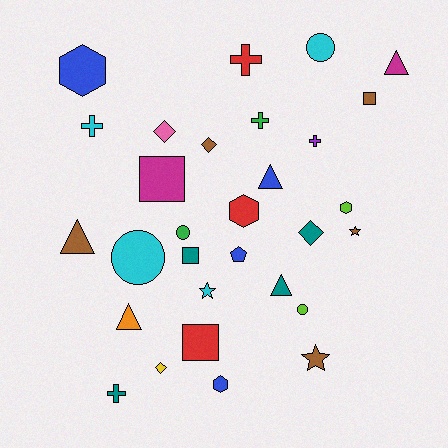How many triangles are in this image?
There are 5 triangles.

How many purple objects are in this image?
There is 1 purple object.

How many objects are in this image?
There are 30 objects.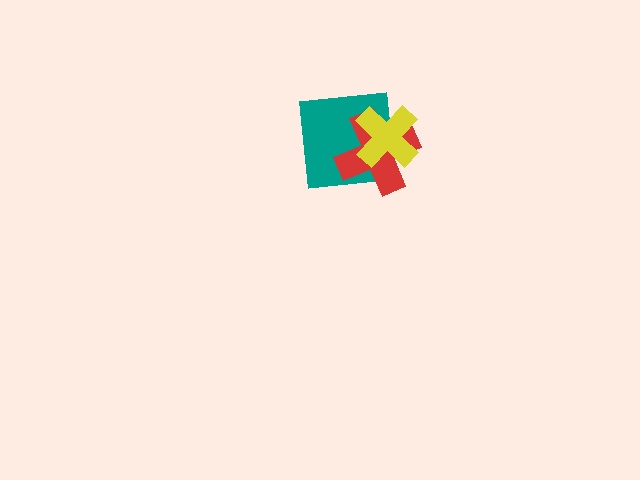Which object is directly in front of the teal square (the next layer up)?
The red cross is directly in front of the teal square.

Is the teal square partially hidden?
Yes, it is partially covered by another shape.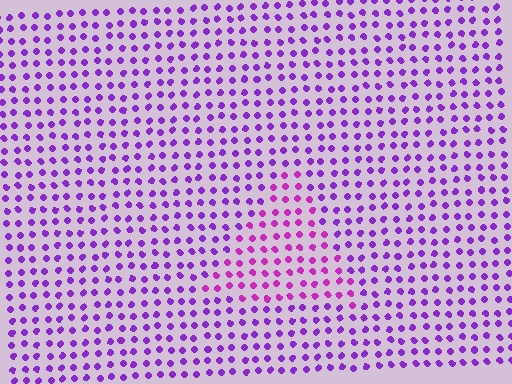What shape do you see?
I see a triangle.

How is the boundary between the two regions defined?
The boundary is defined purely by a slight shift in hue (about 28 degrees). Spacing, size, and orientation are identical on both sides.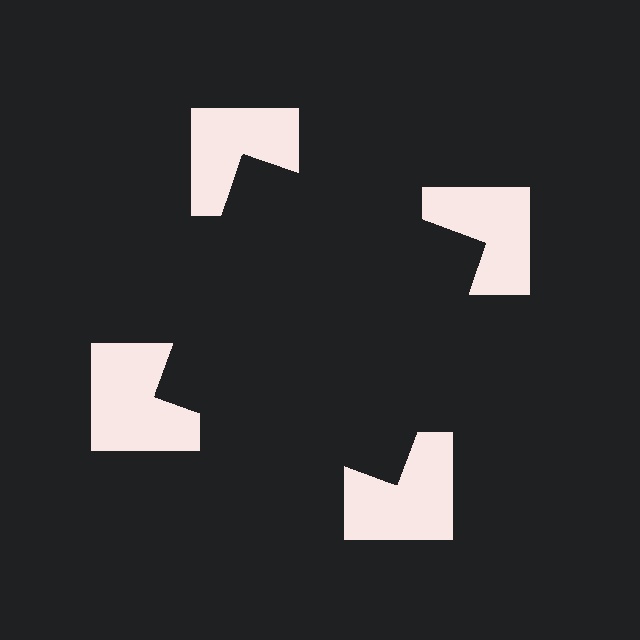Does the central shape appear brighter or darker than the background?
It typically appears slightly darker than the background, even though no actual brightness change is drawn.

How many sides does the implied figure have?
4 sides.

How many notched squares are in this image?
There are 4 — one at each vertex of the illusory square.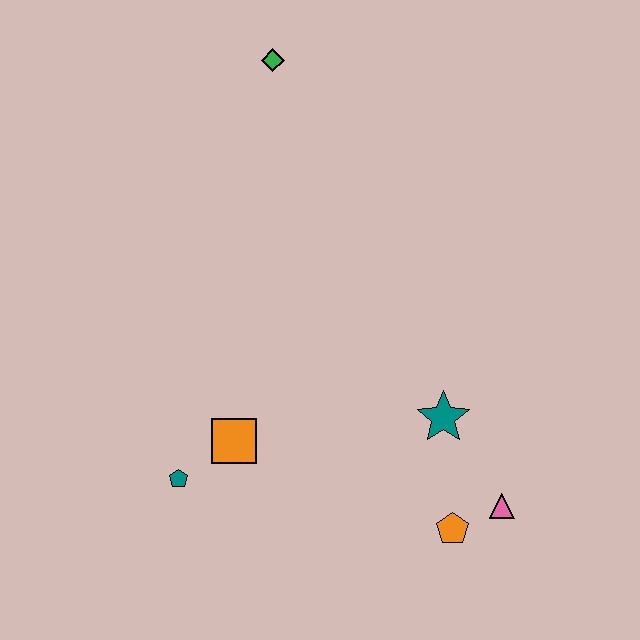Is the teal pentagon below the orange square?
Yes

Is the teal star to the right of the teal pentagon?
Yes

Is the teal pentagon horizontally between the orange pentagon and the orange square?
No